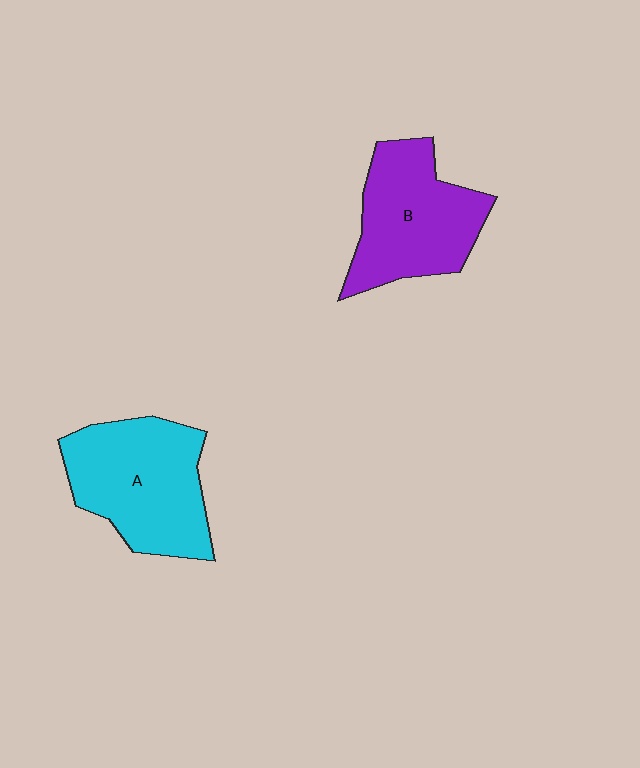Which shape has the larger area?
Shape A (cyan).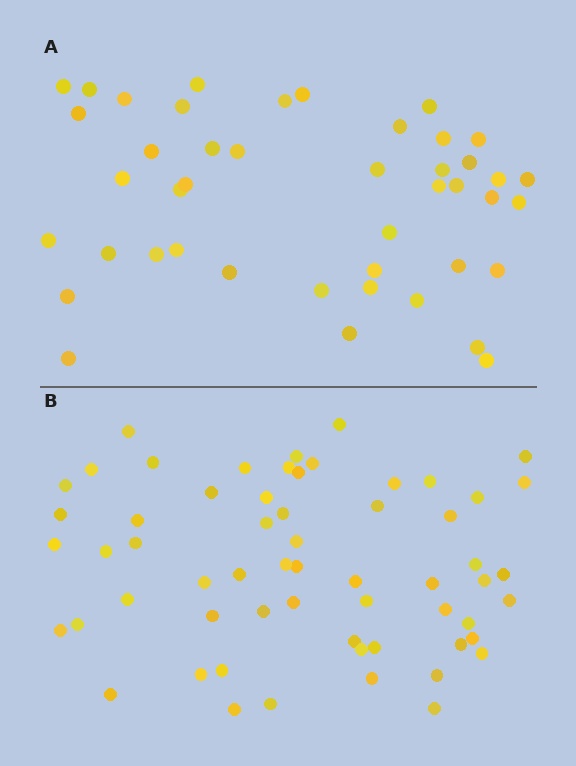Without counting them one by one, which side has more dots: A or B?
Region B (the bottom region) has more dots.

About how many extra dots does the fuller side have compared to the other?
Region B has approximately 15 more dots than region A.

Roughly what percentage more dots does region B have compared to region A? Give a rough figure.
About 35% more.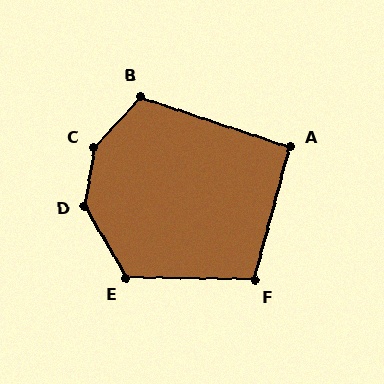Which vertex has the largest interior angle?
C, at approximately 145 degrees.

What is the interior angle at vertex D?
Approximately 142 degrees (obtuse).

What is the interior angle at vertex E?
Approximately 121 degrees (obtuse).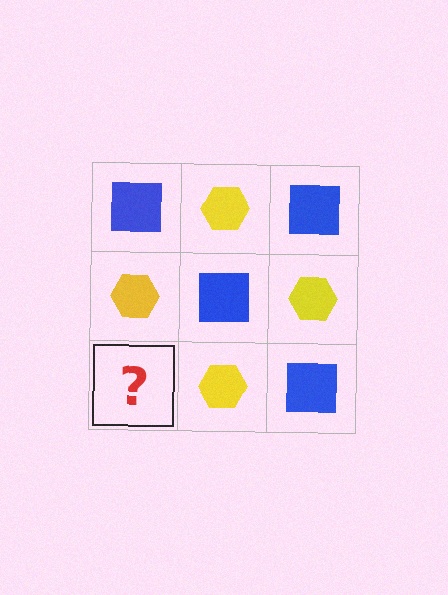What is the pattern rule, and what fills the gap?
The rule is that it alternates blue square and yellow hexagon in a checkerboard pattern. The gap should be filled with a blue square.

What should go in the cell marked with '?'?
The missing cell should contain a blue square.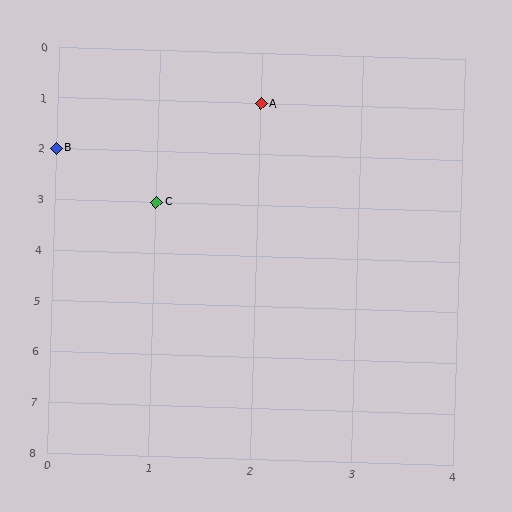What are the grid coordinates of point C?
Point C is at grid coordinates (1, 3).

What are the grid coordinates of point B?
Point B is at grid coordinates (0, 2).